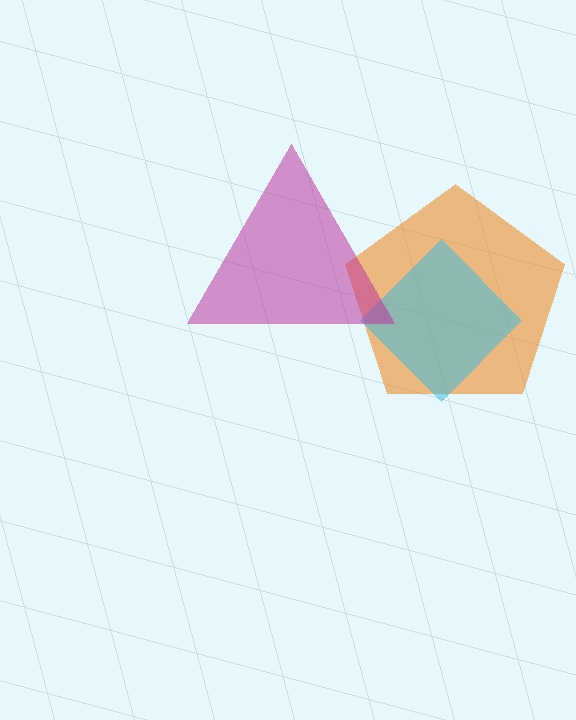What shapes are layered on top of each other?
The layered shapes are: an orange pentagon, a cyan diamond, a magenta triangle.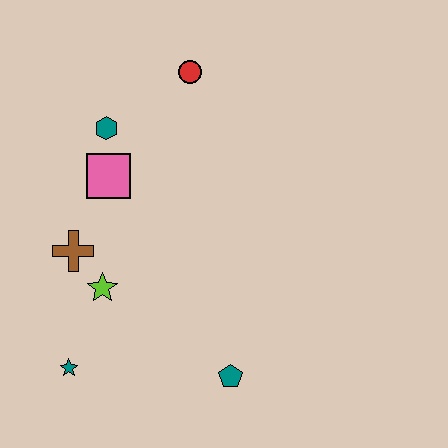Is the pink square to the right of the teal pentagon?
No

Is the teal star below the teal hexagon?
Yes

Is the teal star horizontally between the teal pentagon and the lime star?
No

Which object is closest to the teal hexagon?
The pink square is closest to the teal hexagon.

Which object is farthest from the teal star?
The red circle is farthest from the teal star.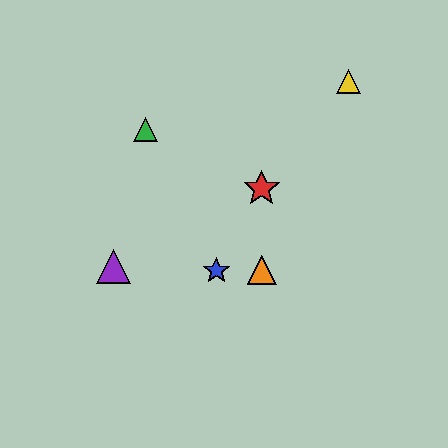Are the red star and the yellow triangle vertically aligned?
No, the red star is at x≈262 and the yellow triangle is at x≈348.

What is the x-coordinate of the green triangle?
The green triangle is at x≈146.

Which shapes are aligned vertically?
The red star, the orange triangle are aligned vertically.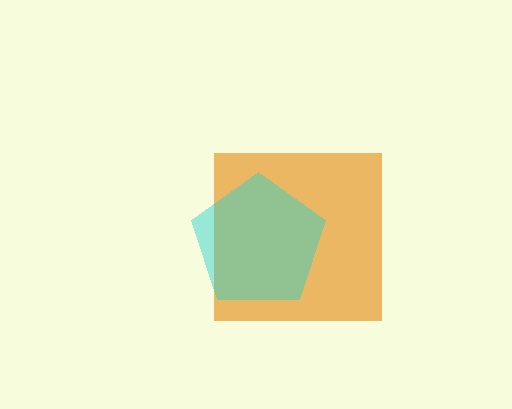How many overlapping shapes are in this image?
There are 2 overlapping shapes in the image.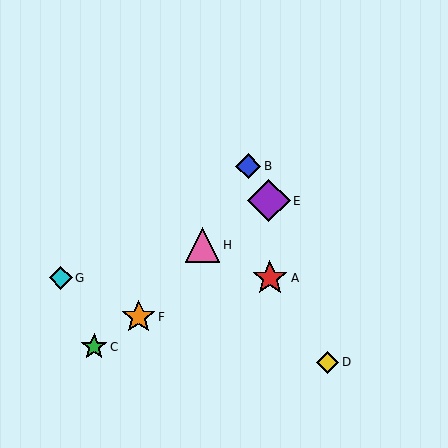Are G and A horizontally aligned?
Yes, both are at y≈278.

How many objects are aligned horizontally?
2 objects (A, G) are aligned horizontally.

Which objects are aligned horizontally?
Objects A, G are aligned horizontally.